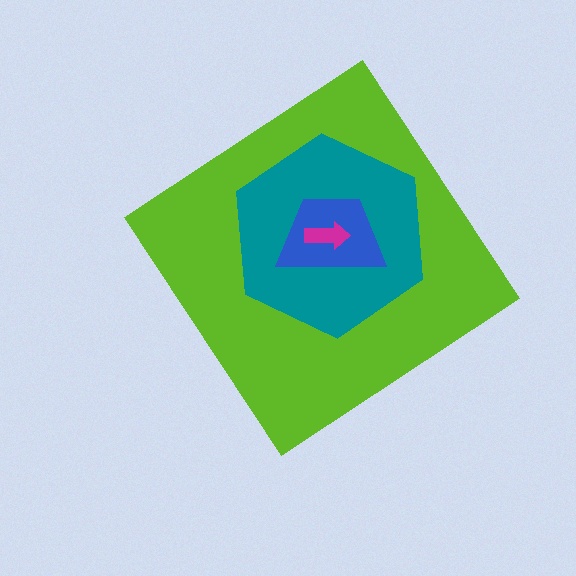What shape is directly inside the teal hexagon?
The blue trapezoid.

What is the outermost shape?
The lime diamond.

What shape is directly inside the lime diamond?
The teal hexagon.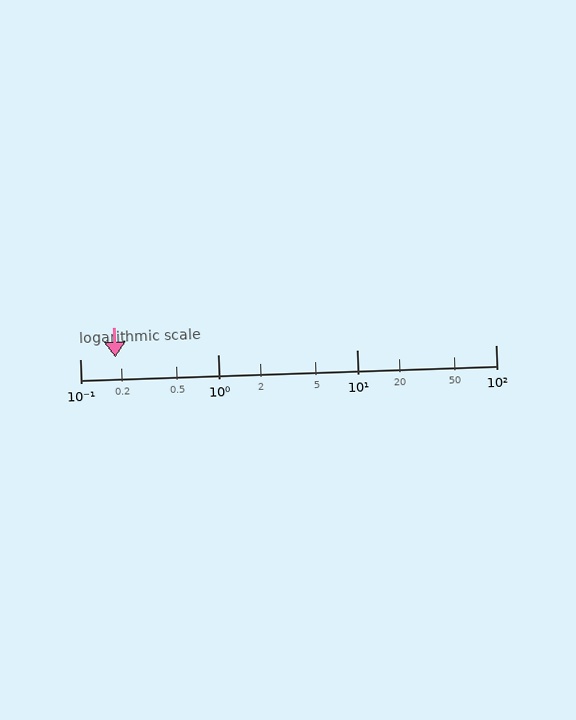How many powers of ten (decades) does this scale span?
The scale spans 3 decades, from 0.1 to 100.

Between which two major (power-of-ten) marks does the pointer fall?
The pointer is between 0.1 and 1.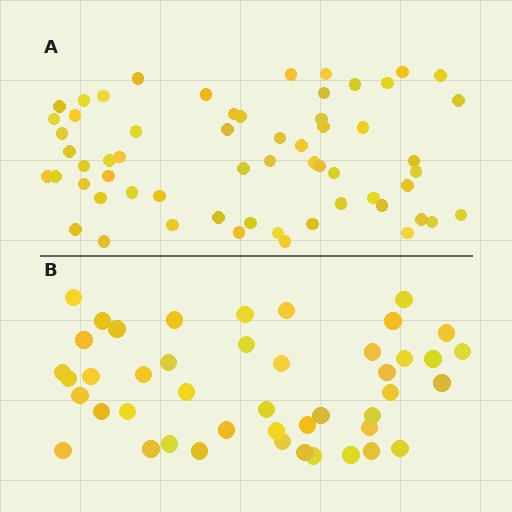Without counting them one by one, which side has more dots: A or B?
Region A (the top region) has more dots.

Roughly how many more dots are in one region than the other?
Region A has approximately 15 more dots than region B.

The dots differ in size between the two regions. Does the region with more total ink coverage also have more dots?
No. Region B has more total ink coverage because its dots are larger, but region A actually contains more individual dots. Total area can be misleading — the number of items is what matters here.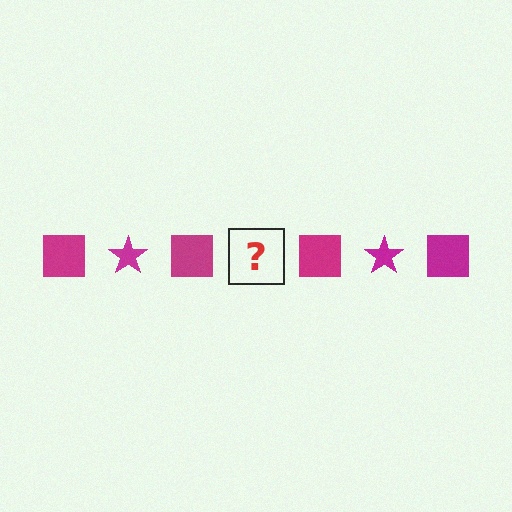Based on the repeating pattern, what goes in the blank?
The blank should be a magenta star.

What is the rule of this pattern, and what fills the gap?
The rule is that the pattern cycles through square, star shapes in magenta. The gap should be filled with a magenta star.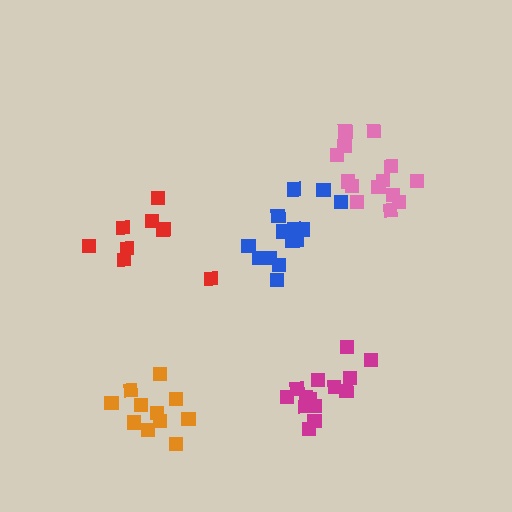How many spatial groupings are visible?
There are 5 spatial groupings.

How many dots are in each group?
Group 1: 11 dots, Group 2: 14 dots, Group 3: 14 dots, Group 4: 14 dots, Group 5: 9 dots (62 total).